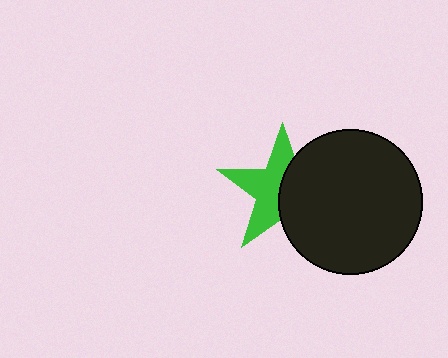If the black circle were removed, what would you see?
You would see the complete green star.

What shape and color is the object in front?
The object in front is a black circle.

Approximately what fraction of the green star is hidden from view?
Roughly 47% of the green star is hidden behind the black circle.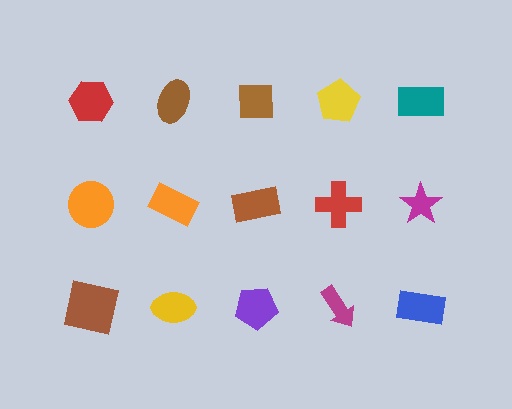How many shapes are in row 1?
5 shapes.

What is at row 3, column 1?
A brown square.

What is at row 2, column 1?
An orange circle.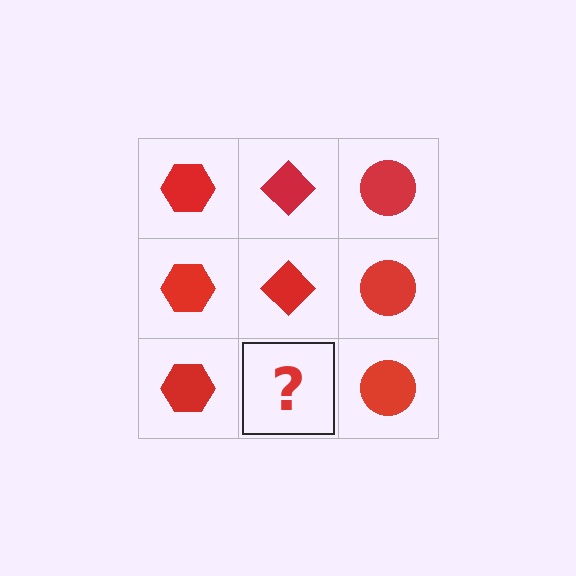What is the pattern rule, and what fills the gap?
The rule is that each column has a consistent shape. The gap should be filled with a red diamond.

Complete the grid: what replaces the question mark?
The question mark should be replaced with a red diamond.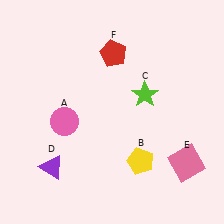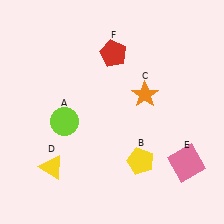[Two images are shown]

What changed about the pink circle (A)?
In Image 1, A is pink. In Image 2, it changed to lime.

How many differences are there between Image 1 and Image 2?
There are 3 differences between the two images.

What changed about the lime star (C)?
In Image 1, C is lime. In Image 2, it changed to orange.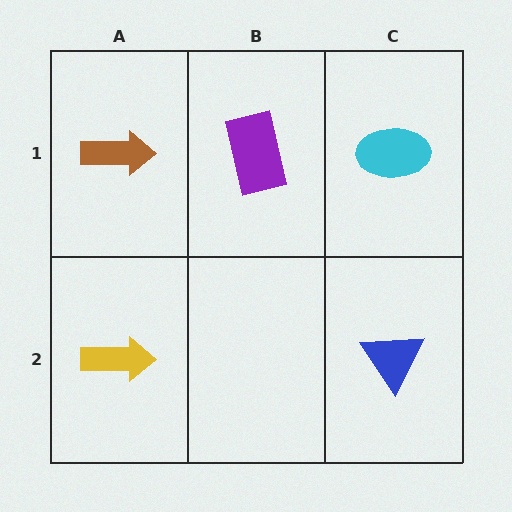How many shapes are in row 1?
3 shapes.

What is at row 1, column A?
A brown arrow.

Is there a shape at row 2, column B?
No, that cell is empty.